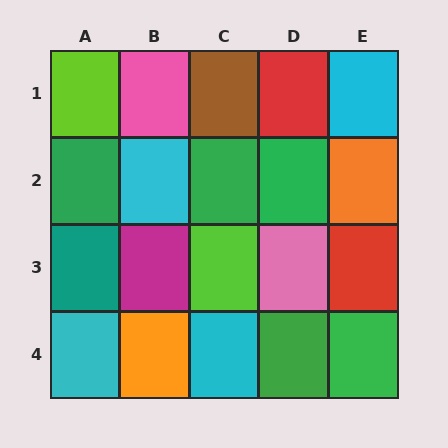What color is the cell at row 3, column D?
Pink.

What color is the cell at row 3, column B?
Magenta.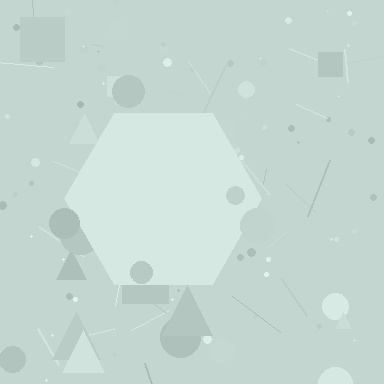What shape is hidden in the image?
A hexagon is hidden in the image.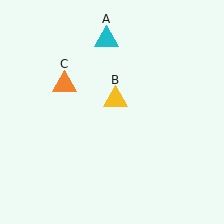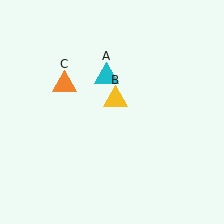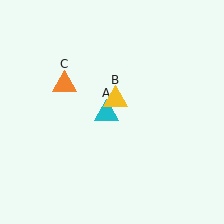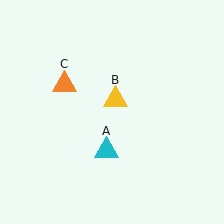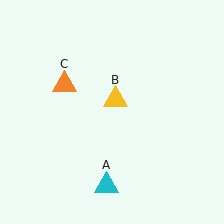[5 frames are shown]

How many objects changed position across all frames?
1 object changed position: cyan triangle (object A).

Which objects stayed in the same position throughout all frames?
Yellow triangle (object B) and orange triangle (object C) remained stationary.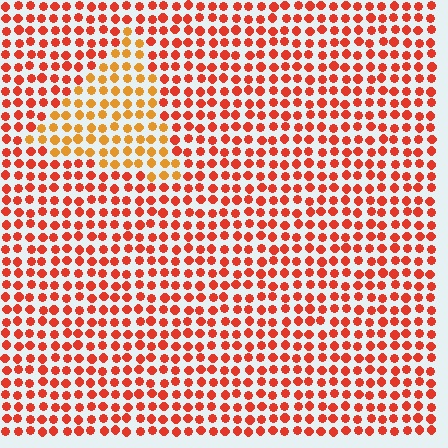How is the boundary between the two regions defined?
The boundary is defined purely by a slight shift in hue (about 30 degrees). Spacing, size, and orientation are identical on both sides.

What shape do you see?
I see a triangle.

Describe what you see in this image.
The image is filled with small red elements in a uniform arrangement. A triangle-shaped region is visible where the elements are tinted to a slightly different hue, forming a subtle color boundary.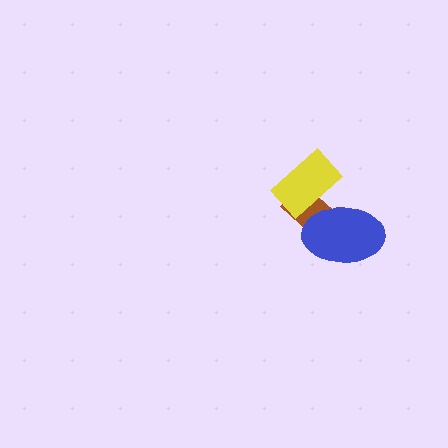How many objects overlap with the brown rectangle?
2 objects overlap with the brown rectangle.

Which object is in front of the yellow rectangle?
The blue ellipse is in front of the yellow rectangle.